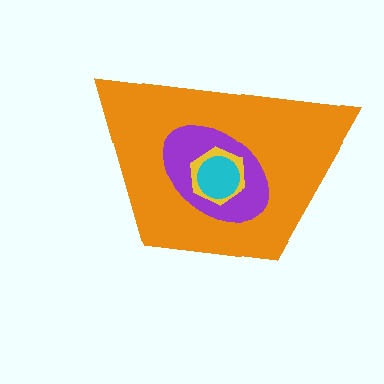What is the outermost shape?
The orange trapezoid.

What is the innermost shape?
The cyan circle.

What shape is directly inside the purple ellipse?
The yellow hexagon.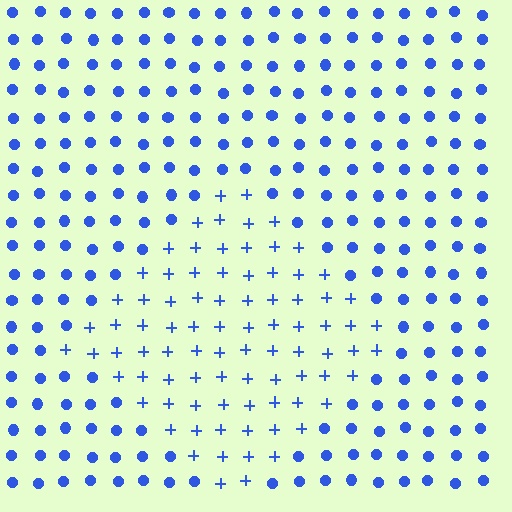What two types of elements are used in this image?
The image uses plus signs inside the diamond region and circles outside it.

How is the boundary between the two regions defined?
The boundary is defined by a change in element shape: plus signs inside vs. circles outside. All elements share the same color and spacing.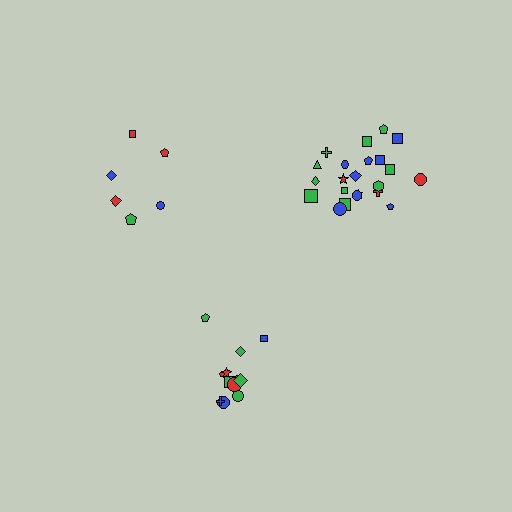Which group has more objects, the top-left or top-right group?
The top-right group.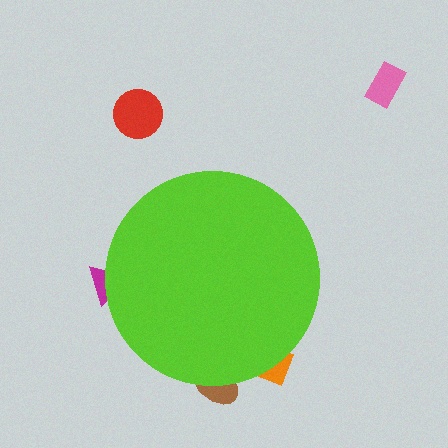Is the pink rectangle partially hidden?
No, the pink rectangle is fully visible.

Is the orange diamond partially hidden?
Yes, the orange diamond is partially hidden behind the lime circle.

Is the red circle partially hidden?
No, the red circle is fully visible.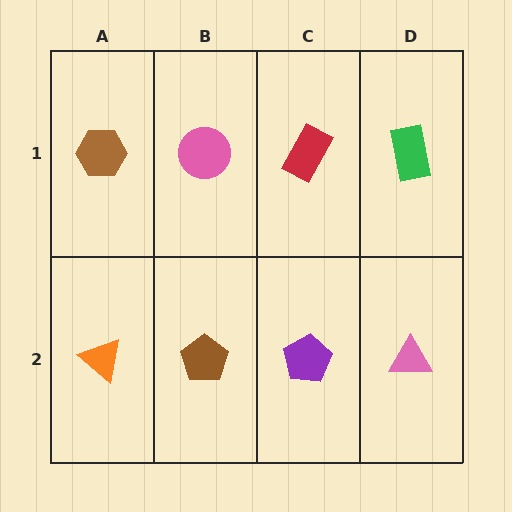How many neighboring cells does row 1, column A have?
2.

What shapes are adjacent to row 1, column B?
A brown pentagon (row 2, column B), a brown hexagon (row 1, column A), a red rectangle (row 1, column C).